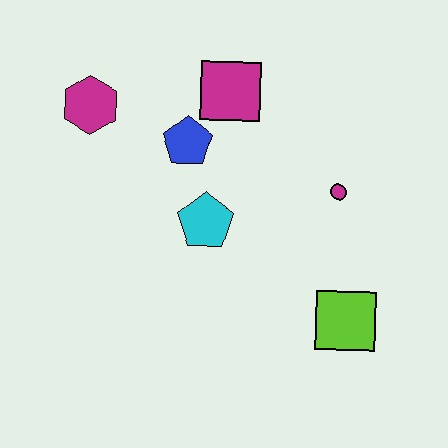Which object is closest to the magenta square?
The blue pentagon is closest to the magenta square.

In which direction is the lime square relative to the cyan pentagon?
The lime square is to the right of the cyan pentagon.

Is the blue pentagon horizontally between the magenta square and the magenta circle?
No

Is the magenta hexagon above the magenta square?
No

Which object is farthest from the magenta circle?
The magenta hexagon is farthest from the magenta circle.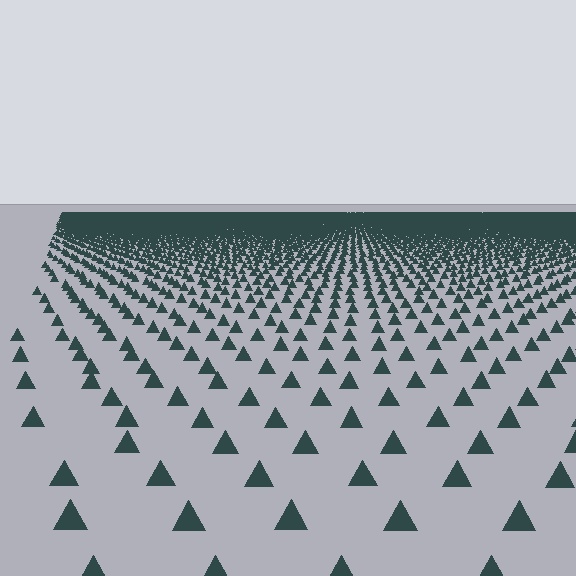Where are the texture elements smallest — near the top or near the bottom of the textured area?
Near the top.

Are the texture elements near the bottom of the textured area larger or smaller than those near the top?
Larger. Near the bottom, elements are closer to the viewer and appear at a bigger on-screen size.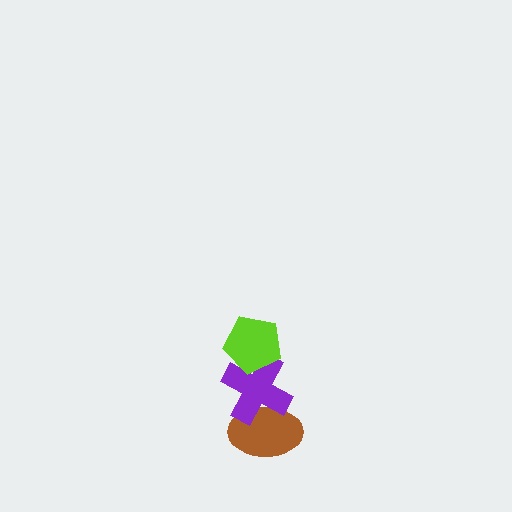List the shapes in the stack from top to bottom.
From top to bottom: the lime pentagon, the purple cross, the brown ellipse.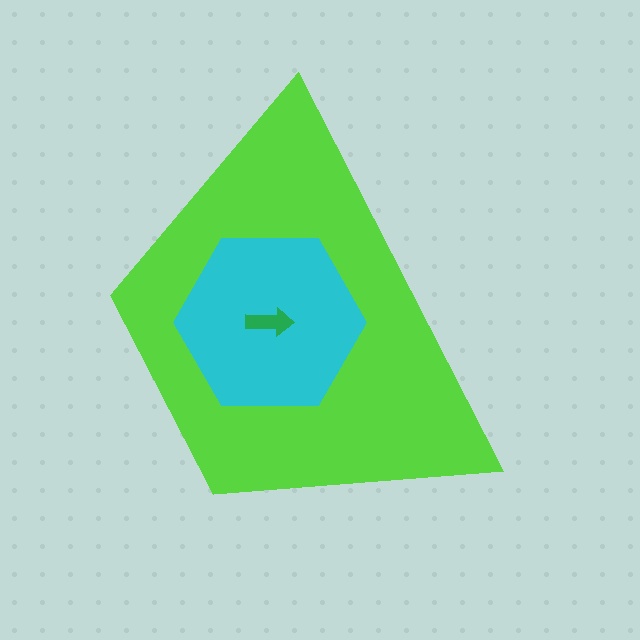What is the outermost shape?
The lime trapezoid.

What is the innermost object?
The green arrow.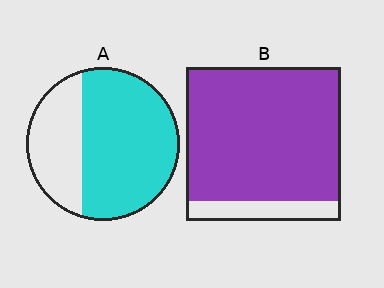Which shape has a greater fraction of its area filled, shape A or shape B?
Shape B.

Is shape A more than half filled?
Yes.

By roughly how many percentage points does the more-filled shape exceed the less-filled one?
By roughly 20 percentage points (B over A).